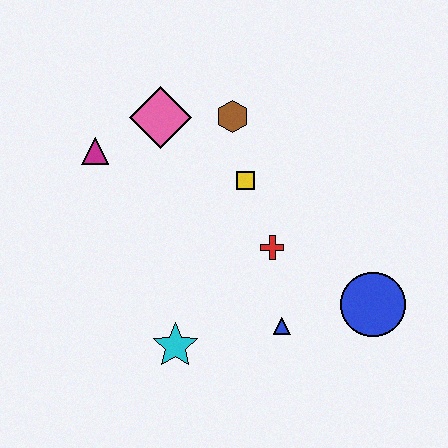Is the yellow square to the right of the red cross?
No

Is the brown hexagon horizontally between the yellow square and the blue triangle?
No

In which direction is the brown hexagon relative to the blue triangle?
The brown hexagon is above the blue triangle.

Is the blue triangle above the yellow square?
No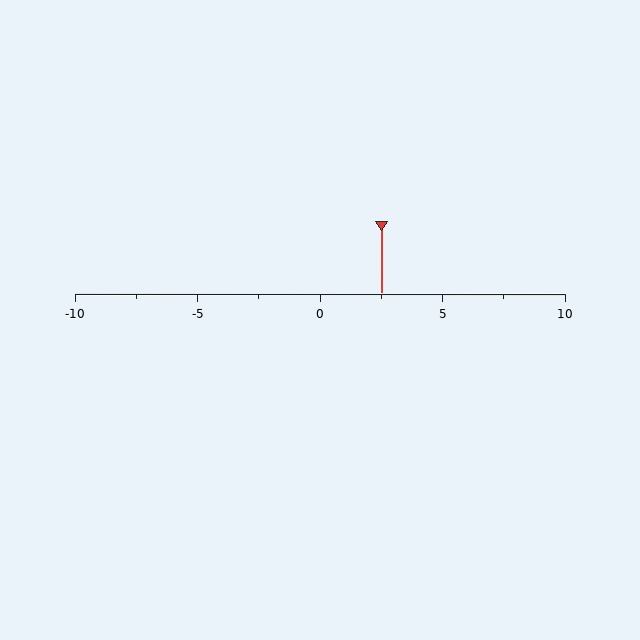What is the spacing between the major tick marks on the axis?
The major ticks are spaced 5 apart.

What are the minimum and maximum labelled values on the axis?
The axis runs from -10 to 10.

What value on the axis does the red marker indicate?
The marker indicates approximately 2.5.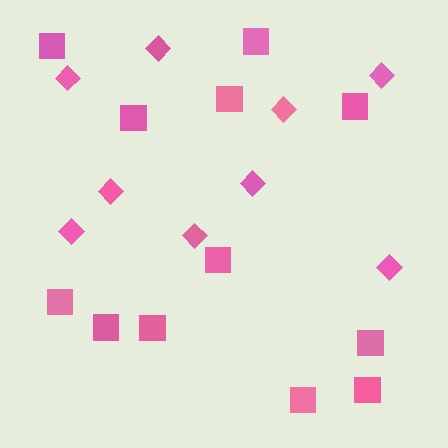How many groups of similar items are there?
There are 2 groups: one group of diamonds (9) and one group of squares (12).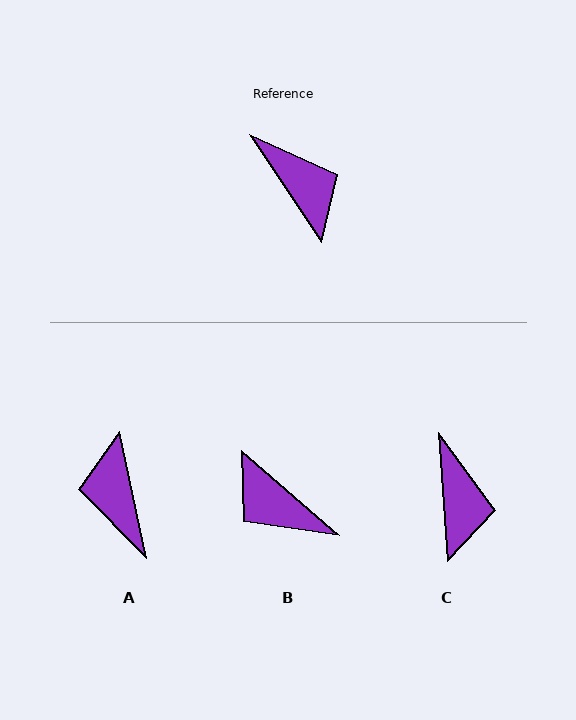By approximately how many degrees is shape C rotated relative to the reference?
Approximately 29 degrees clockwise.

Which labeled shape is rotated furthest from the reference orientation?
B, about 165 degrees away.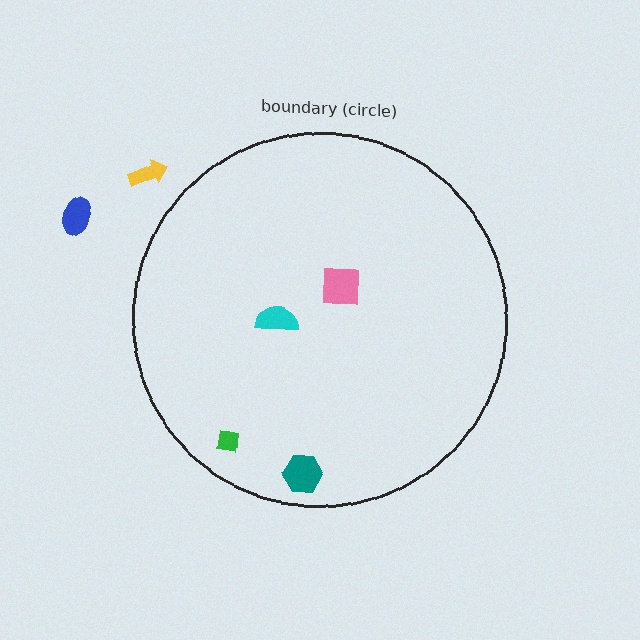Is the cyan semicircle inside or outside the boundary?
Inside.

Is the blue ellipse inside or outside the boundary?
Outside.